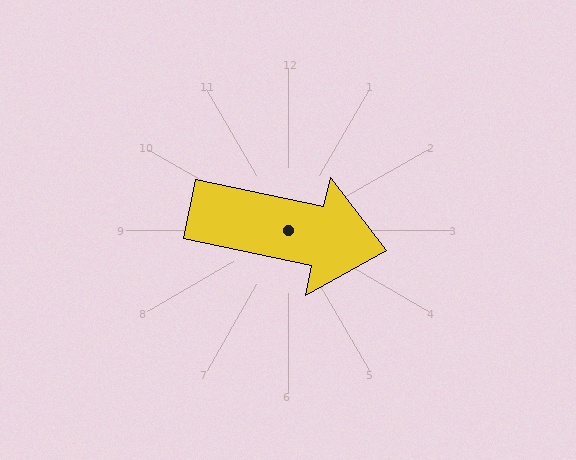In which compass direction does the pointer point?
East.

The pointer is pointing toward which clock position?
Roughly 3 o'clock.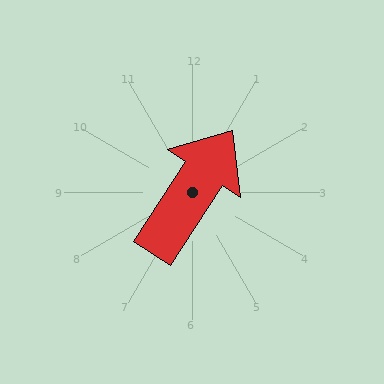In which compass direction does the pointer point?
Northeast.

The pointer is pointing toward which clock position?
Roughly 1 o'clock.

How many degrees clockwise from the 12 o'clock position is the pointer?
Approximately 33 degrees.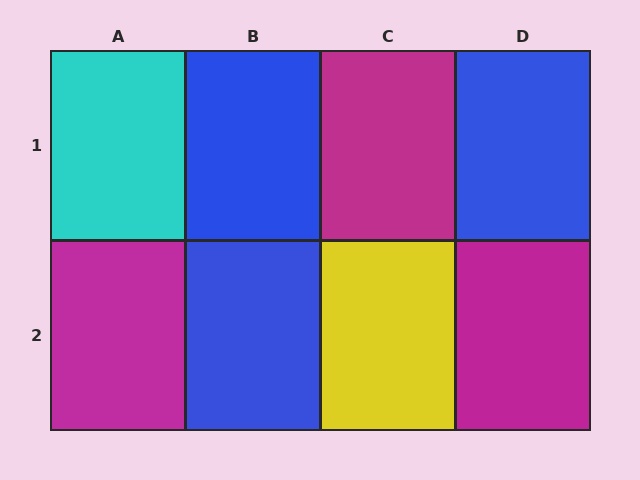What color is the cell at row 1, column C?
Magenta.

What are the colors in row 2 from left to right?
Magenta, blue, yellow, magenta.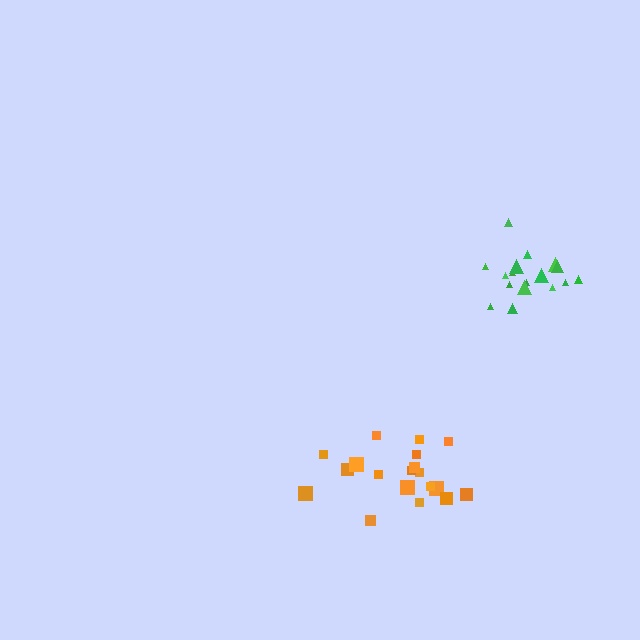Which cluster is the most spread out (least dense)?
Orange.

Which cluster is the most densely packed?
Green.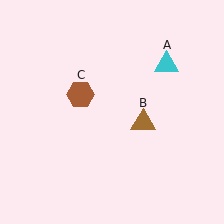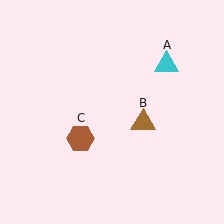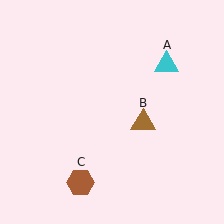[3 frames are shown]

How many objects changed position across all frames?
1 object changed position: brown hexagon (object C).